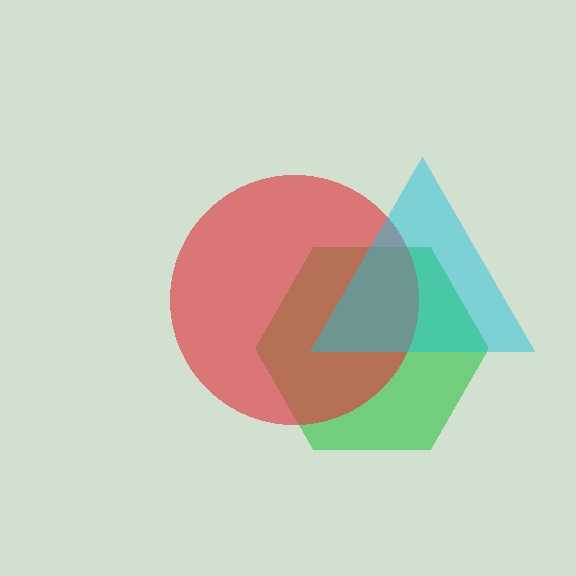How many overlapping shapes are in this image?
There are 3 overlapping shapes in the image.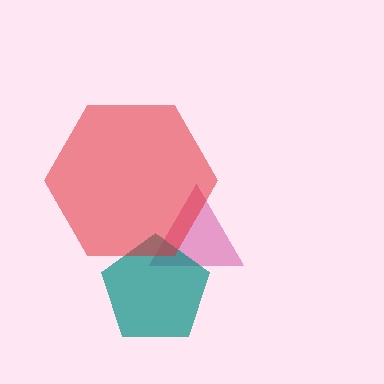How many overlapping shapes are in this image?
There are 3 overlapping shapes in the image.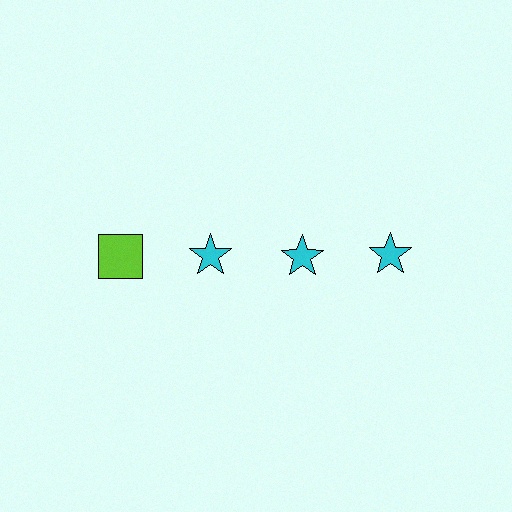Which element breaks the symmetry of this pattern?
The lime square in the top row, leftmost column breaks the symmetry. All other shapes are cyan stars.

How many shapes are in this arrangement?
There are 4 shapes arranged in a grid pattern.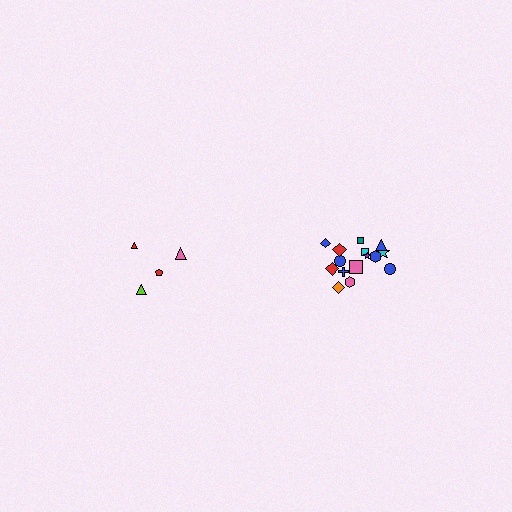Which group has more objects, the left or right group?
The right group.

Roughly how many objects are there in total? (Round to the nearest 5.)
Roughly 20 objects in total.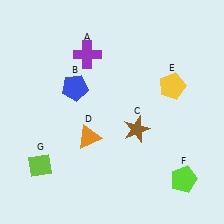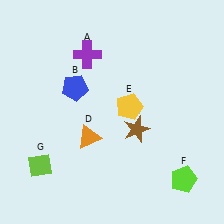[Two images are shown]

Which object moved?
The yellow pentagon (E) moved left.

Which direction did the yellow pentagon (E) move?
The yellow pentagon (E) moved left.